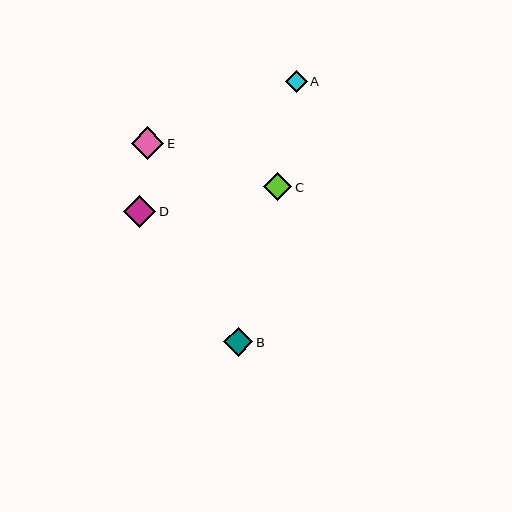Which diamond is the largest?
Diamond D is the largest with a size of approximately 32 pixels.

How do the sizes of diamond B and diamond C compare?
Diamond B and diamond C are approximately the same size.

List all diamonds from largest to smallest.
From largest to smallest: D, E, B, C, A.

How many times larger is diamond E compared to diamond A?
Diamond E is approximately 1.5 times the size of diamond A.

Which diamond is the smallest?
Diamond A is the smallest with a size of approximately 22 pixels.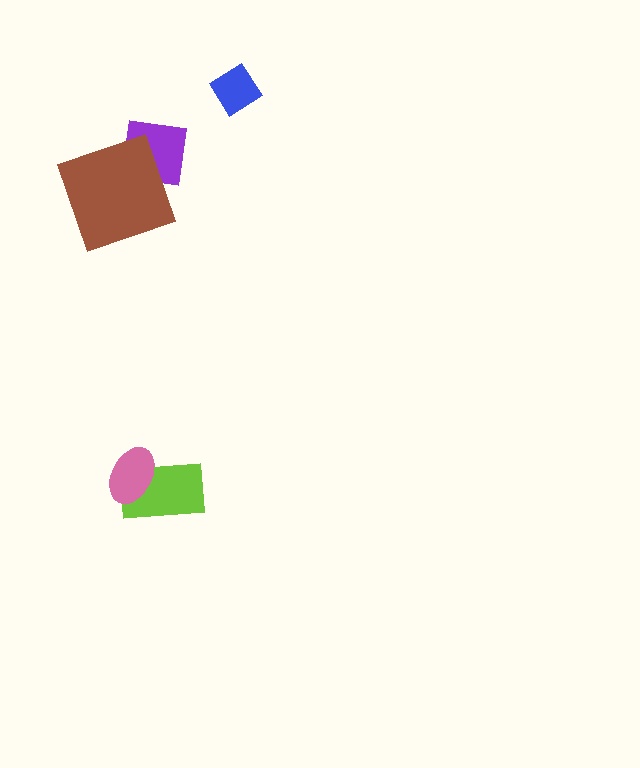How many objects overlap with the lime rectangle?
1 object overlaps with the lime rectangle.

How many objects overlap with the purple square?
1 object overlaps with the purple square.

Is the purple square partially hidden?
Yes, it is partially covered by another shape.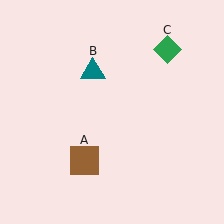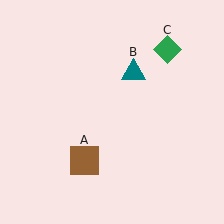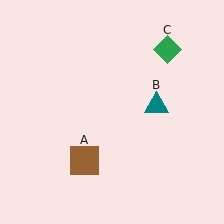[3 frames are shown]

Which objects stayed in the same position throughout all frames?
Brown square (object A) and green diamond (object C) remained stationary.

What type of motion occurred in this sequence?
The teal triangle (object B) rotated clockwise around the center of the scene.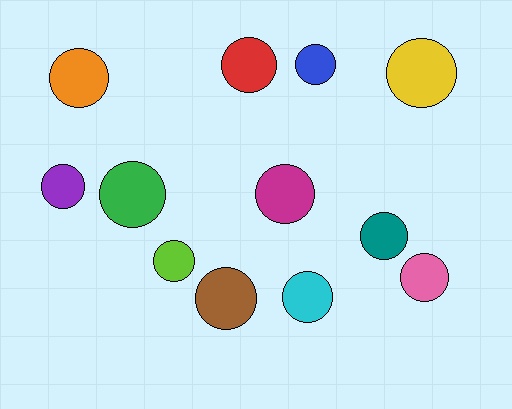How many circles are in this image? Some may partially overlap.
There are 12 circles.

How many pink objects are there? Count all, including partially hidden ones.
There is 1 pink object.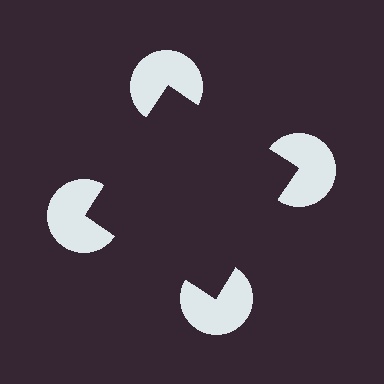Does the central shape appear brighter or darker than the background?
It typically appears slightly darker than the background, even though no actual brightness change is drawn.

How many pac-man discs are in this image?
There are 4 — one at each vertex of the illusory square.